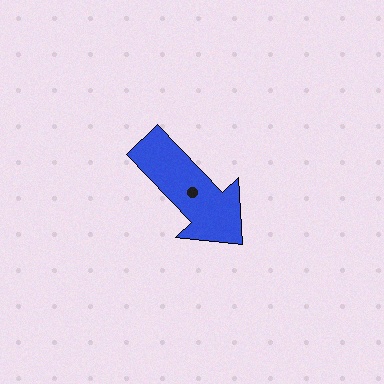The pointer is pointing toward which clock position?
Roughly 5 o'clock.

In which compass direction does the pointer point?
Southeast.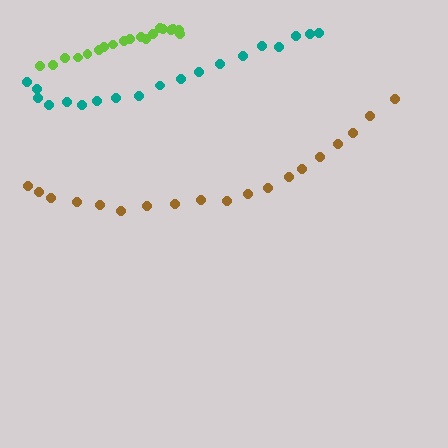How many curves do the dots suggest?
There are 3 distinct paths.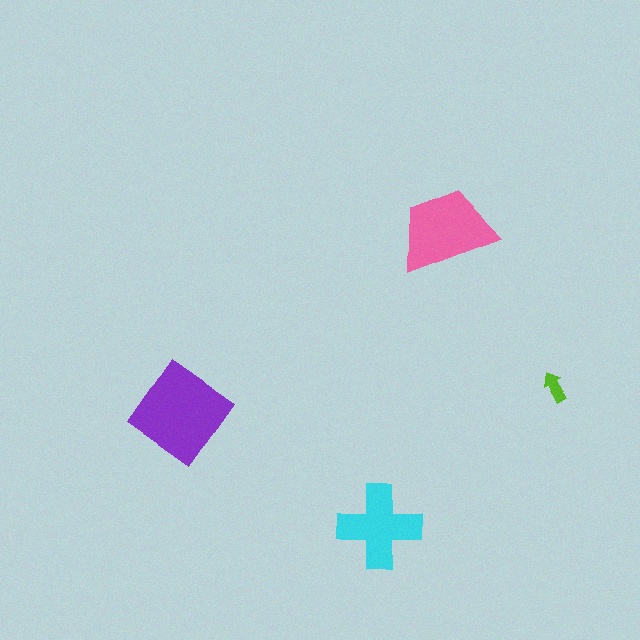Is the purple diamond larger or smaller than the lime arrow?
Larger.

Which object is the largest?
The purple diamond.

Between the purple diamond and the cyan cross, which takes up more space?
The purple diamond.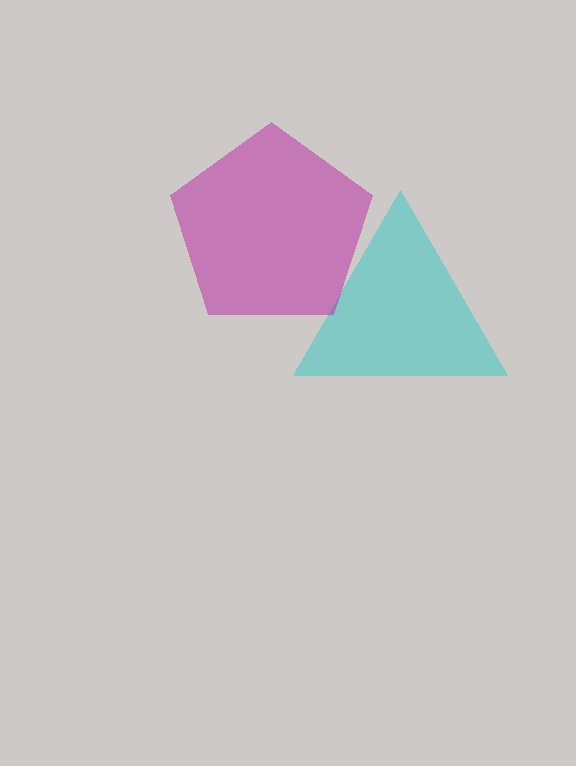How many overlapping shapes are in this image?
There are 2 overlapping shapes in the image.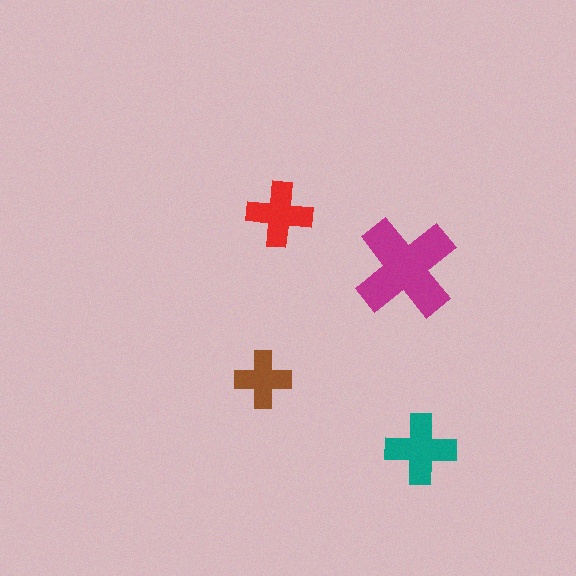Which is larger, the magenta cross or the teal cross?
The magenta one.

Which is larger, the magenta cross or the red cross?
The magenta one.